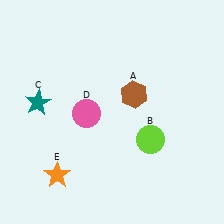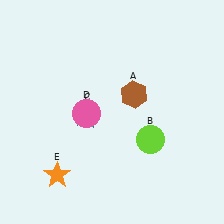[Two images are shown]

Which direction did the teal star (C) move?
The teal star (C) moved right.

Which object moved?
The teal star (C) moved right.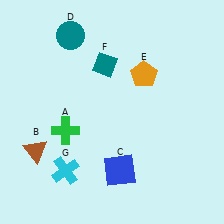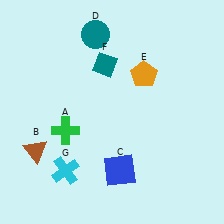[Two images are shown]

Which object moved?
The teal circle (D) moved right.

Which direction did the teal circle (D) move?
The teal circle (D) moved right.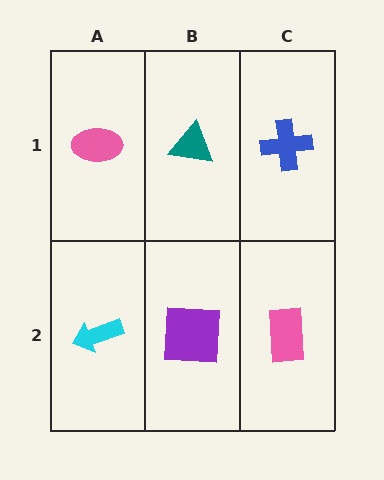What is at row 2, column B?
A purple square.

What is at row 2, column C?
A pink rectangle.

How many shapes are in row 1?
3 shapes.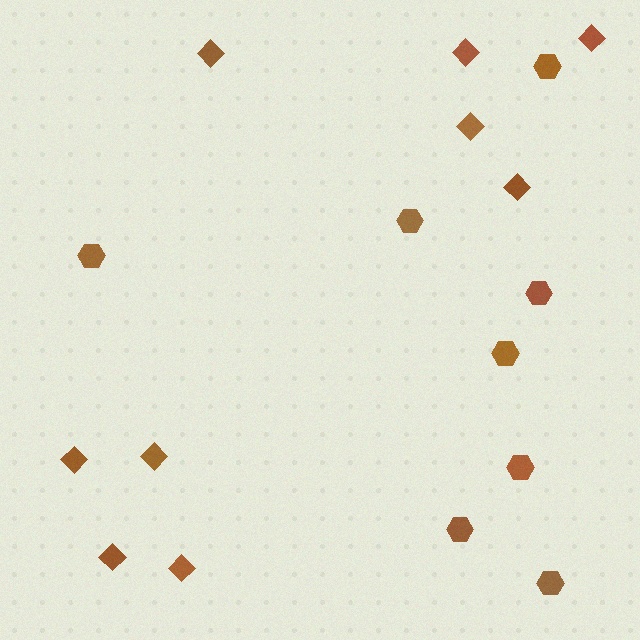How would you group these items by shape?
There are 2 groups: one group of hexagons (8) and one group of diamonds (9).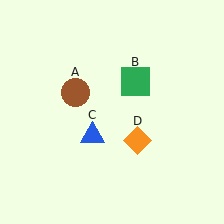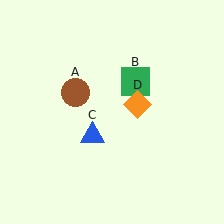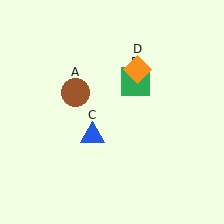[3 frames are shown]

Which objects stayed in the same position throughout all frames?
Brown circle (object A) and green square (object B) and blue triangle (object C) remained stationary.